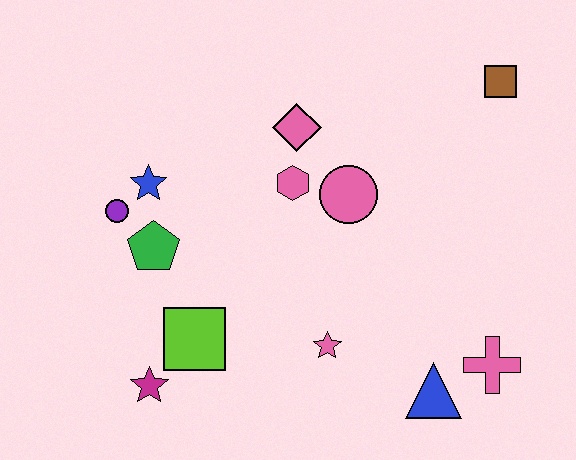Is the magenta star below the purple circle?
Yes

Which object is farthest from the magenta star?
The brown square is farthest from the magenta star.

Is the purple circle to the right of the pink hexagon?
No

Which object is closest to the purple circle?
The blue star is closest to the purple circle.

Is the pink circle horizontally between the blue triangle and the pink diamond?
Yes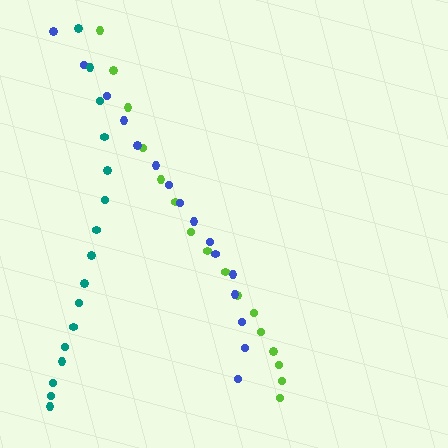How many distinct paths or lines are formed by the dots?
There are 3 distinct paths.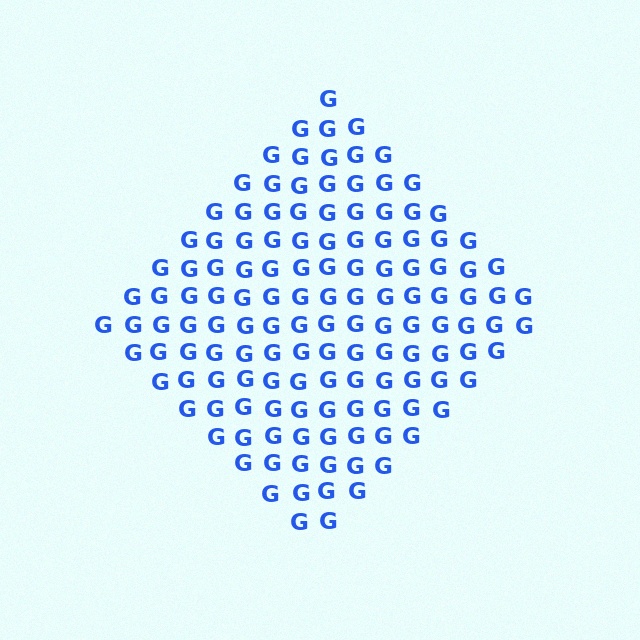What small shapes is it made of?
It is made of small letter G's.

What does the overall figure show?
The overall figure shows a diamond.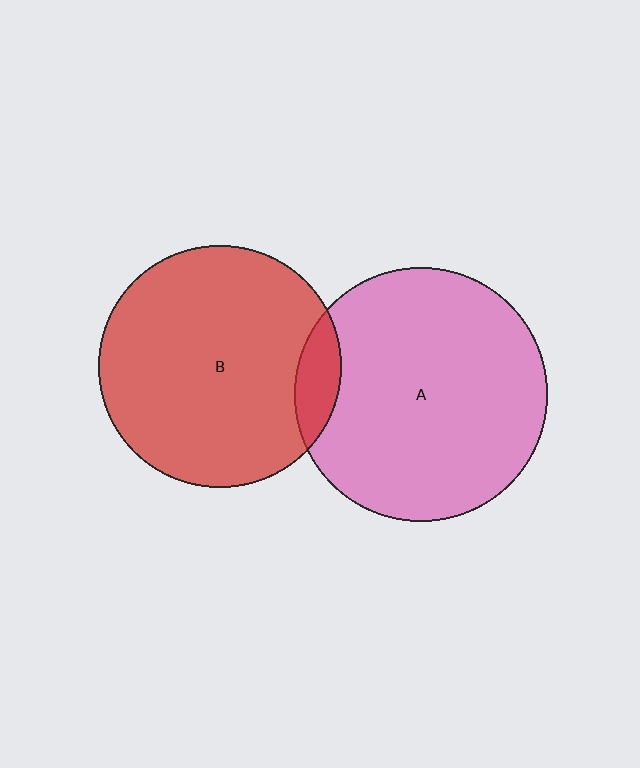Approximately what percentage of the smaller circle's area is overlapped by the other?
Approximately 10%.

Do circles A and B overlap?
Yes.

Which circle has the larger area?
Circle A (pink).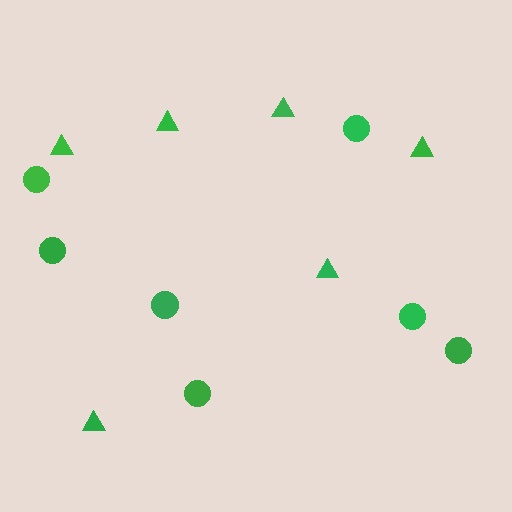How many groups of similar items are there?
There are 2 groups: one group of circles (7) and one group of triangles (6).